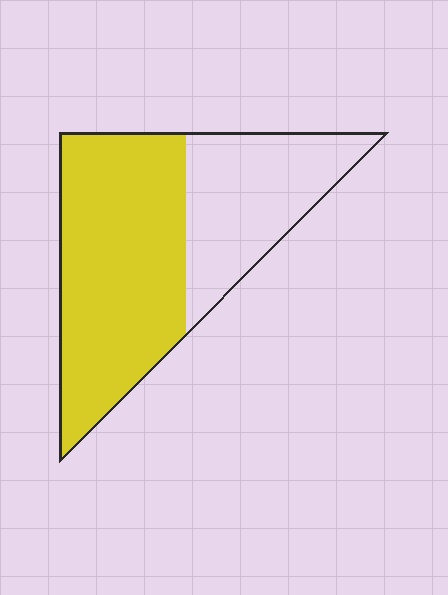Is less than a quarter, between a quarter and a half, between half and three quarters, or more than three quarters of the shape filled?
Between half and three quarters.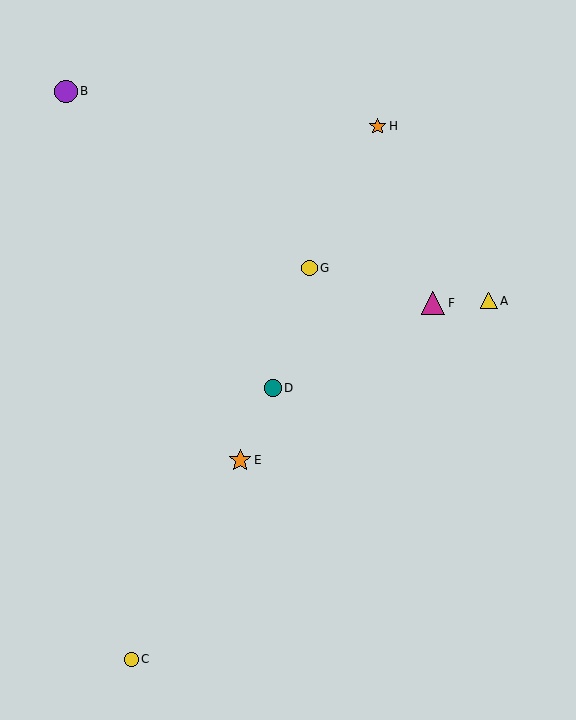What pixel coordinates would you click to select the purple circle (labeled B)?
Click at (66, 91) to select the purple circle B.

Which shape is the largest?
The magenta triangle (labeled F) is the largest.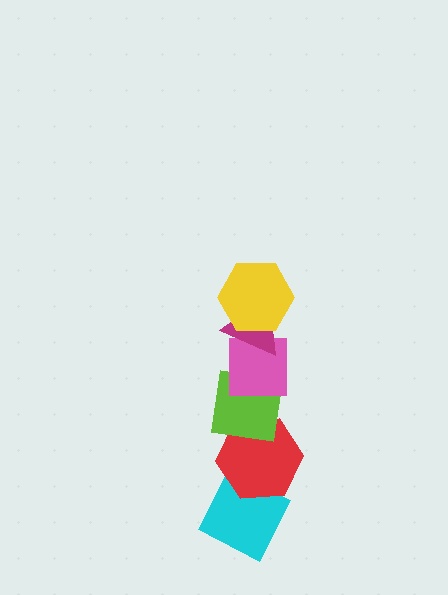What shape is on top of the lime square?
The pink square is on top of the lime square.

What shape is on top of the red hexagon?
The lime square is on top of the red hexagon.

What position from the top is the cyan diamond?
The cyan diamond is 6th from the top.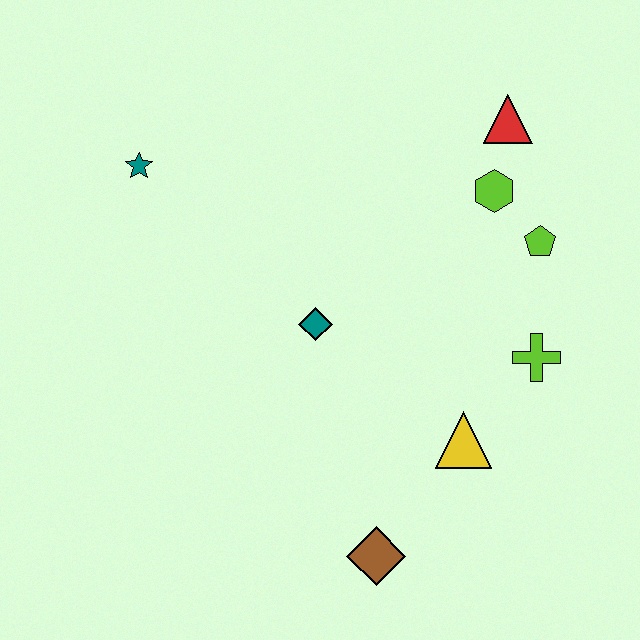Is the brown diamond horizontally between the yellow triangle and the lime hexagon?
No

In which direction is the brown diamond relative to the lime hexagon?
The brown diamond is below the lime hexagon.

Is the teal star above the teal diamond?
Yes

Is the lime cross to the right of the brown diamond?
Yes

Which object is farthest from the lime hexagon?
The brown diamond is farthest from the lime hexagon.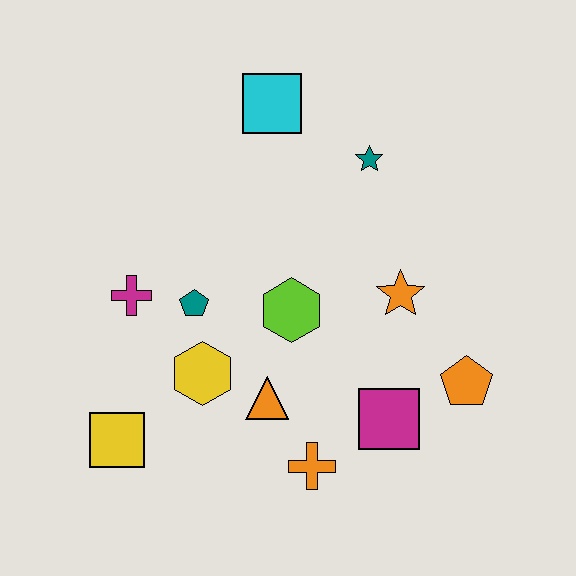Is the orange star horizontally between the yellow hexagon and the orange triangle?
No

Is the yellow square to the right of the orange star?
No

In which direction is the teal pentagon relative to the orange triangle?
The teal pentagon is above the orange triangle.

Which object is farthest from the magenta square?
The cyan square is farthest from the magenta square.